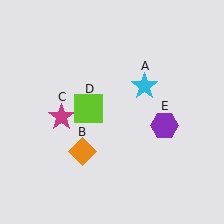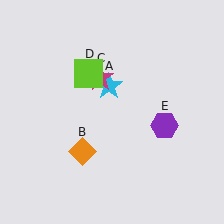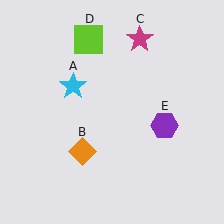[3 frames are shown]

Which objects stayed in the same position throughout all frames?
Orange diamond (object B) and purple hexagon (object E) remained stationary.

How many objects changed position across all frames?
3 objects changed position: cyan star (object A), magenta star (object C), lime square (object D).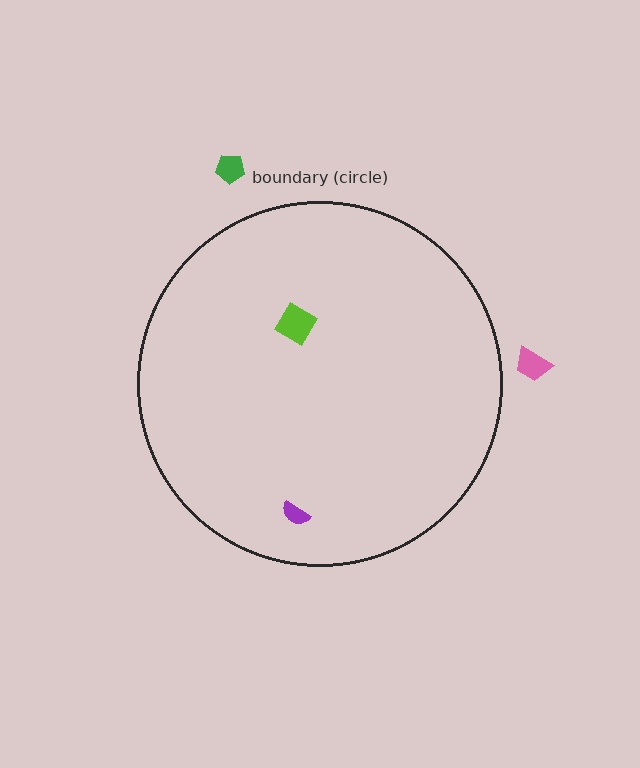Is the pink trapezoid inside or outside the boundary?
Outside.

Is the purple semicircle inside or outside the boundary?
Inside.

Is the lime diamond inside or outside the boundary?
Inside.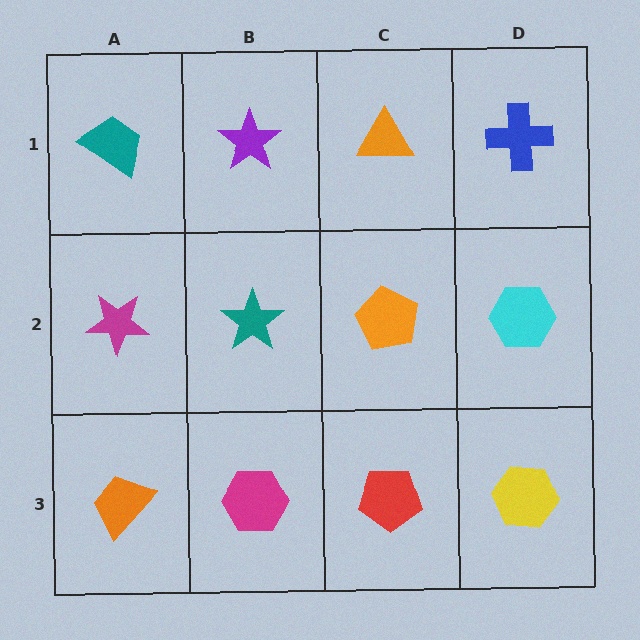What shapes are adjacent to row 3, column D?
A cyan hexagon (row 2, column D), a red pentagon (row 3, column C).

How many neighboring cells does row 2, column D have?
3.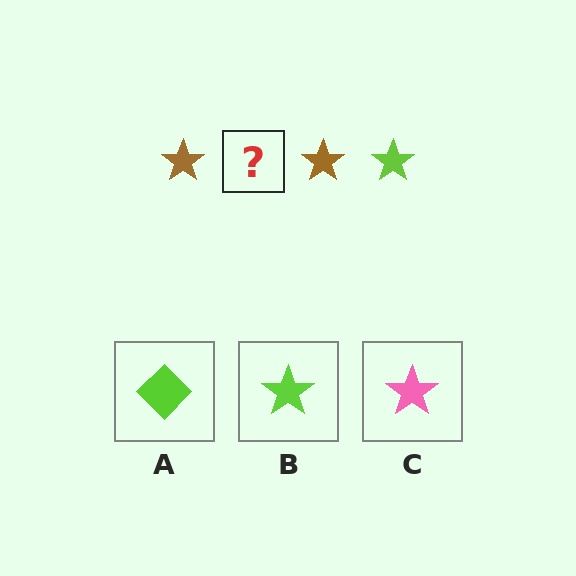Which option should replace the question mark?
Option B.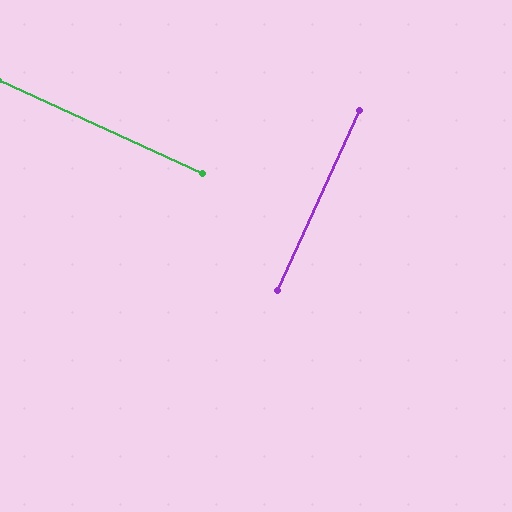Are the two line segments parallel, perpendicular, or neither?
Perpendicular — they meet at approximately 90°.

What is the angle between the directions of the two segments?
Approximately 90 degrees.